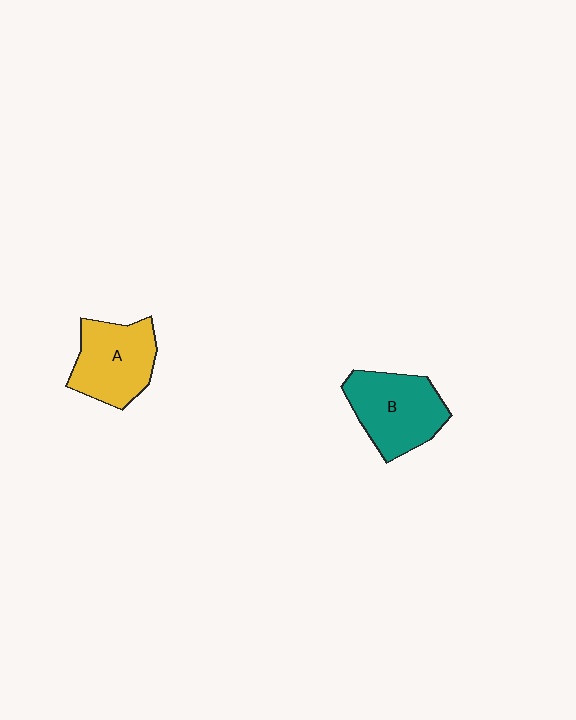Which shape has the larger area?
Shape B (teal).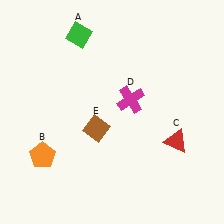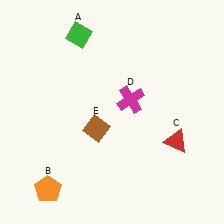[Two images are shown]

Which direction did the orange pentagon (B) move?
The orange pentagon (B) moved down.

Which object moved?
The orange pentagon (B) moved down.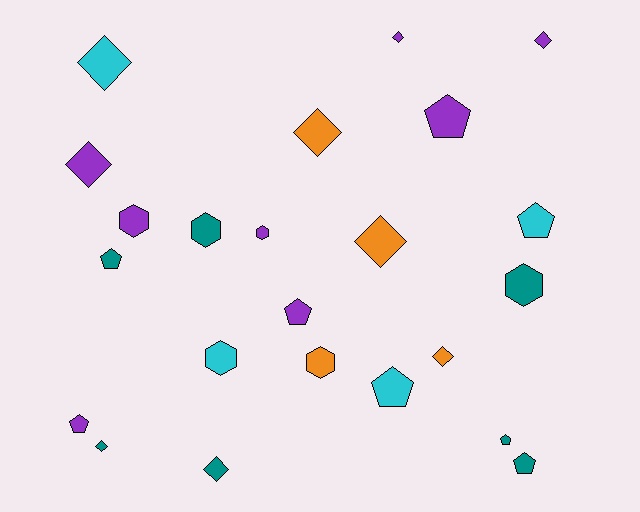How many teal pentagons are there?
There are 3 teal pentagons.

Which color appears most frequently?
Purple, with 8 objects.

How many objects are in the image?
There are 23 objects.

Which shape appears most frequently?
Diamond, with 9 objects.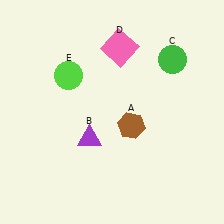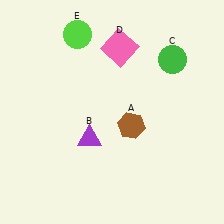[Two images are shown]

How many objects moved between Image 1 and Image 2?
1 object moved between the two images.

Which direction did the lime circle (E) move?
The lime circle (E) moved up.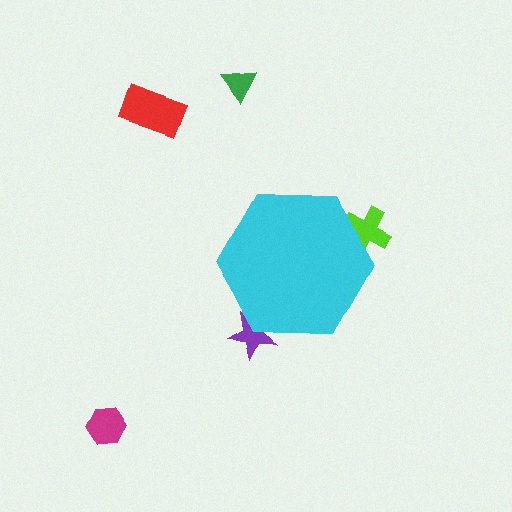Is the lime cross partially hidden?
Yes, the lime cross is partially hidden behind the cyan hexagon.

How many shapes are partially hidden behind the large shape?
2 shapes are partially hidden.